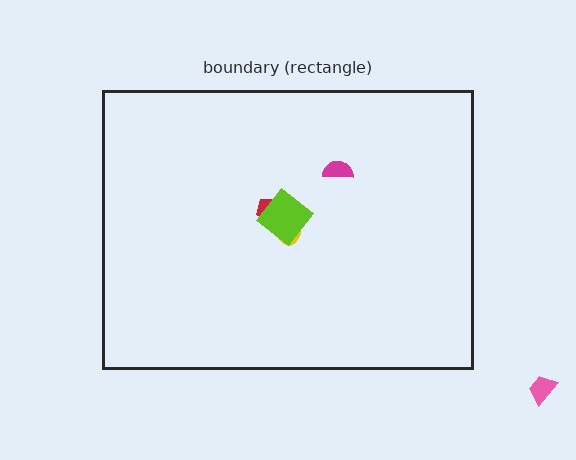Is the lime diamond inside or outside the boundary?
Inside.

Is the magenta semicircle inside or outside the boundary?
Inside.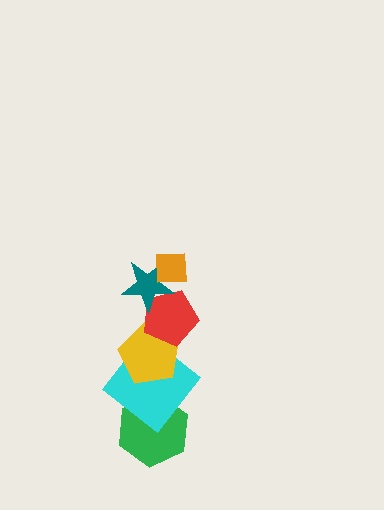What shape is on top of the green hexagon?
The cyan diamond is on top of the green hexagon.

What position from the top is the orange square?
The orange square is 1st from the top.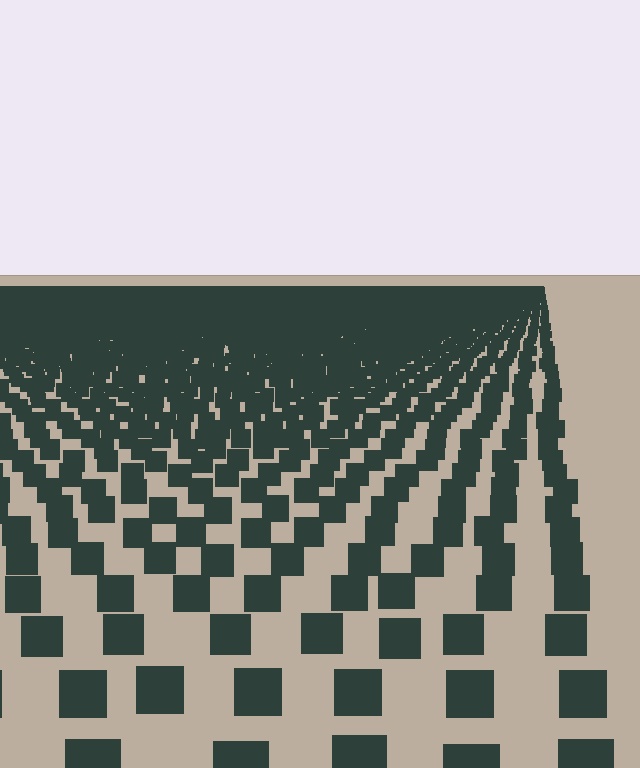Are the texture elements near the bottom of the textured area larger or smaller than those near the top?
Larger. Near the bottom, elements are closer to the viewer and appear at a bigger on-screen size.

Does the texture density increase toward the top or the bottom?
Density increases toward the top.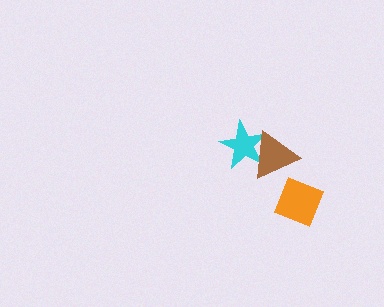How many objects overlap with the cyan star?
1 object overlaps with the cyan star.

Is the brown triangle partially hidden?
No, no other shape covers it.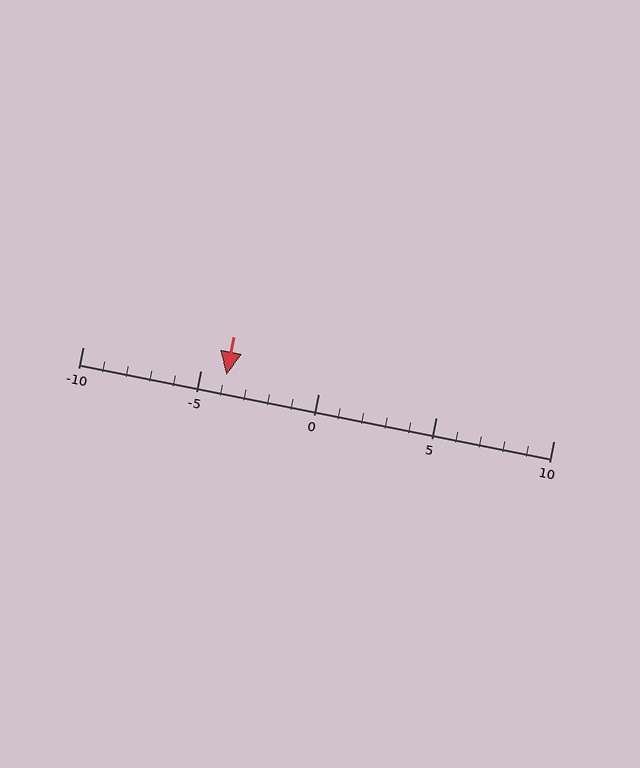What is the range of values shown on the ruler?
The ruler shows values from -10 to 10.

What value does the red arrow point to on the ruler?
The red arrow points to approximately -4.